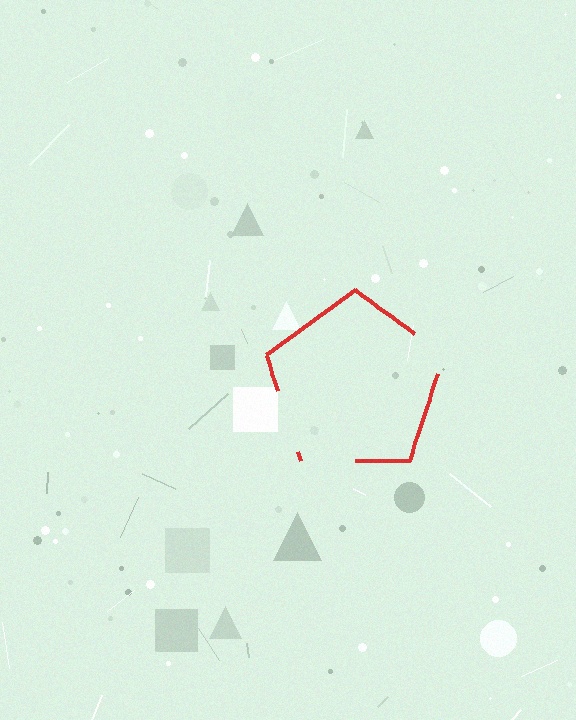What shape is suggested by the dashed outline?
The dashed outline suggests a pentagon.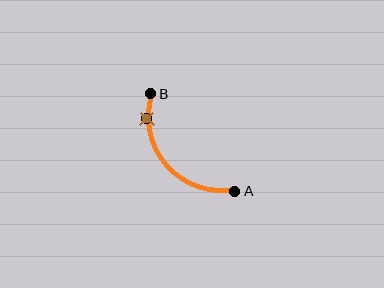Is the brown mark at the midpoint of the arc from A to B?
No. The brown mark lies on the arc but is closer to endpoint B. The arc midpoint would be at the point on the curve equidistant along the arc from both A and B.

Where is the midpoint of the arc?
The arc midpoint is the point on the curve farthest from the straight line joining A and B. It sits below and to the left of that line.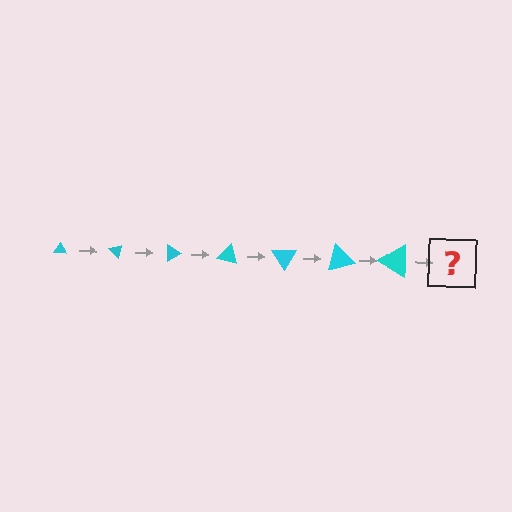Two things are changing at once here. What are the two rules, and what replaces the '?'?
The two rules are that the triangle grows larger each step and it rotates 45 degrees each step. The '?' should be a triangle, larger than the previous one and rotated 315 degrees from the start.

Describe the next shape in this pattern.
It should be a triangle, larger than the previous one and rotated 315 degrees from the start.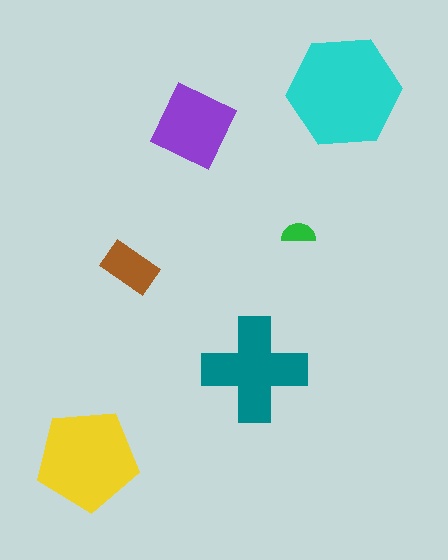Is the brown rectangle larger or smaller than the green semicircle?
Larger.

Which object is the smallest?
The green semicircle.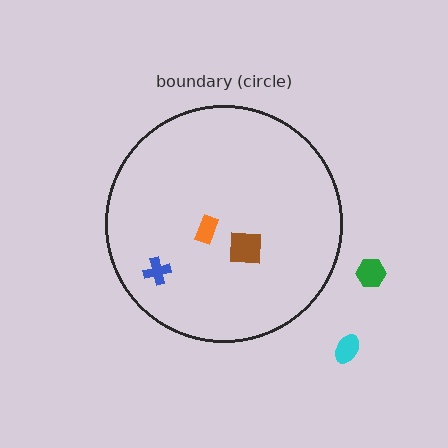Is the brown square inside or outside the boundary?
Inside.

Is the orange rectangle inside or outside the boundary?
Inside.